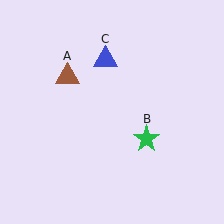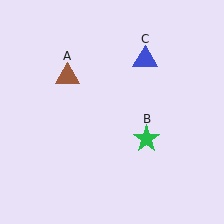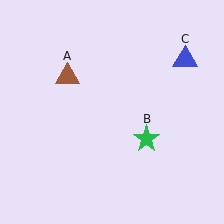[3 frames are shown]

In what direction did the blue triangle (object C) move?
The blue triangle (object C) moved right.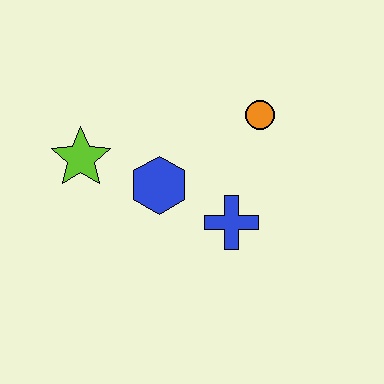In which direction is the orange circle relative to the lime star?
The orange circle is to the right of the lime star.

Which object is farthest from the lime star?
The orange circle is farthest from the lime star.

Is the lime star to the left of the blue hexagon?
Yes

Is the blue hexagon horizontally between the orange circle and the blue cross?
No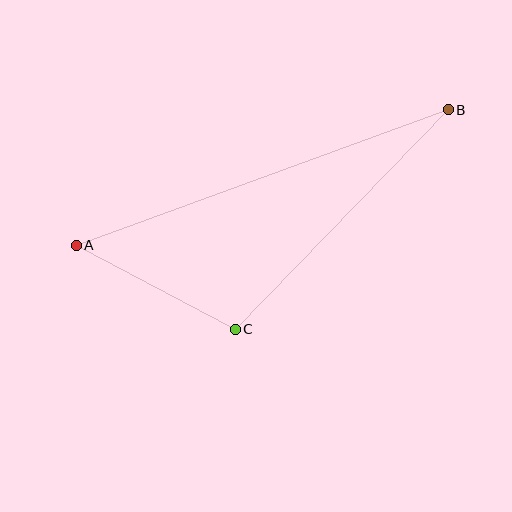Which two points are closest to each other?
Points A and C are closest to each other.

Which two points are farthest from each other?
Points A and B are farthest from each other.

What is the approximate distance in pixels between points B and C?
The distance between B and C is approximately 306 pixels.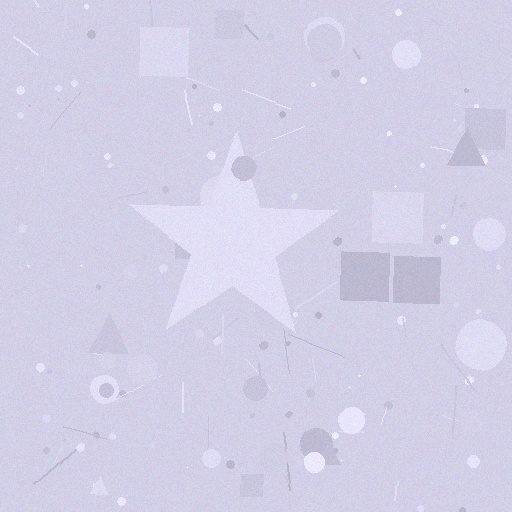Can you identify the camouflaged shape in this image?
The camouflaged shape is a star.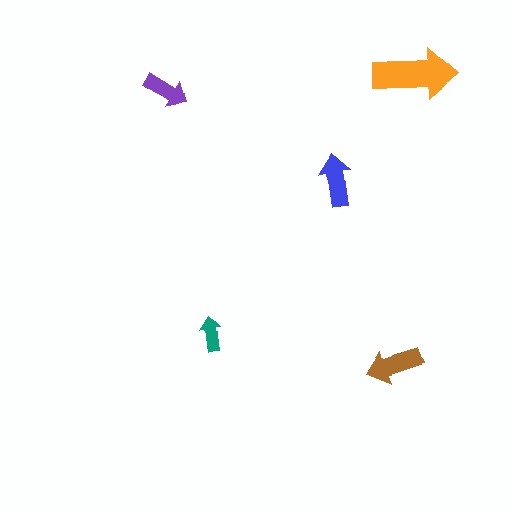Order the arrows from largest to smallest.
the orange one, the brown one, the blue one, the purple one, the teal one.